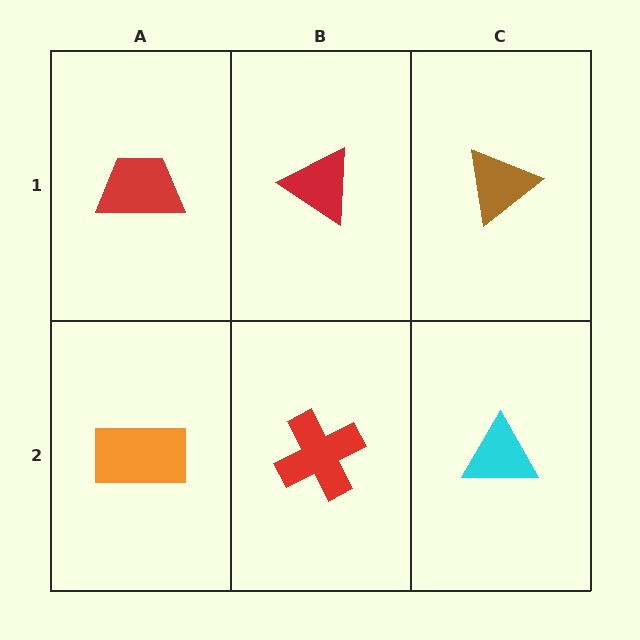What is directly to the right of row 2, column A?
A red cross.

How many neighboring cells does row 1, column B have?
3.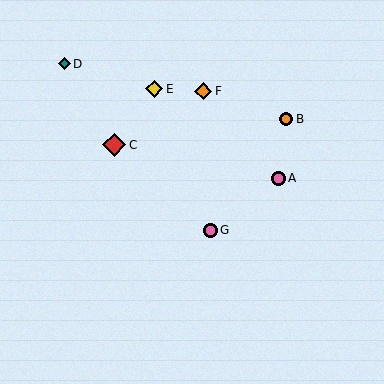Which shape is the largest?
The red diamond (labeled C) is the largest.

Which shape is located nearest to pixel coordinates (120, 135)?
The red diamond (labeled C) at (114, 145) is nearest to that location.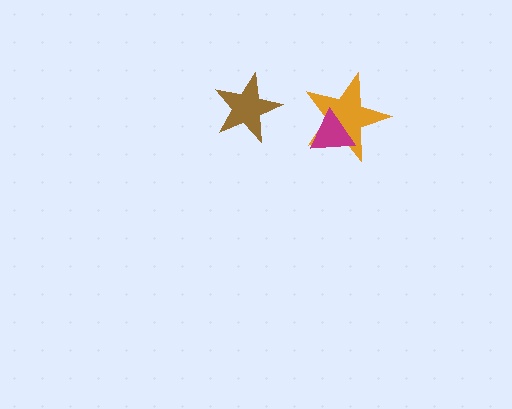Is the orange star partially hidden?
Yes, it is partially covered by another shape.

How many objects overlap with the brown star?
0 objects overlap with the brown star.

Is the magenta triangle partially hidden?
No, no other shape covers it.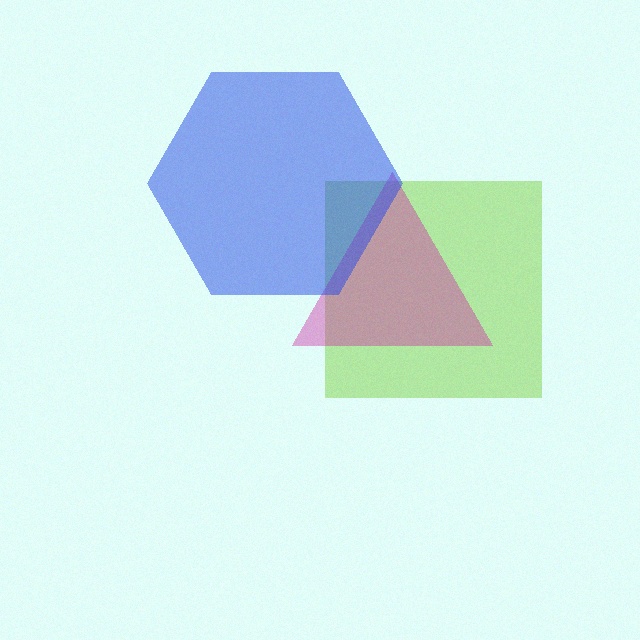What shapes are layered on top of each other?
The layered shapes are: a lime square, a magenta triangle, a blue hexagon.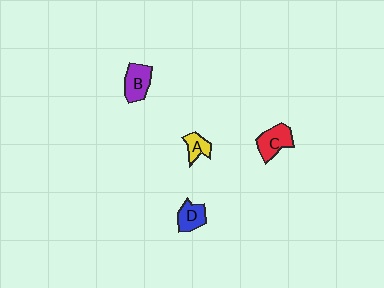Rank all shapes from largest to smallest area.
From largest to smallest: C (red), B (purple), D (blue), A (yellow).